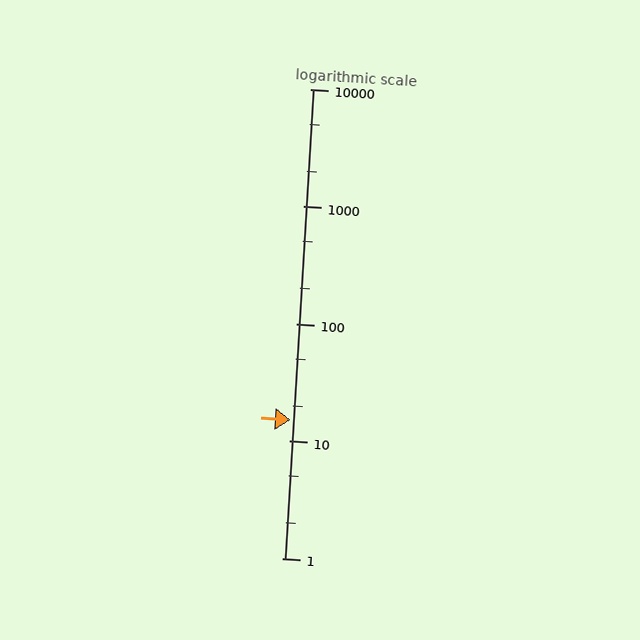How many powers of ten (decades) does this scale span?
The scale spans 4 decades, from 1 to 10000.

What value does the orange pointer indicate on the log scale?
The pointer indicates approximately 15.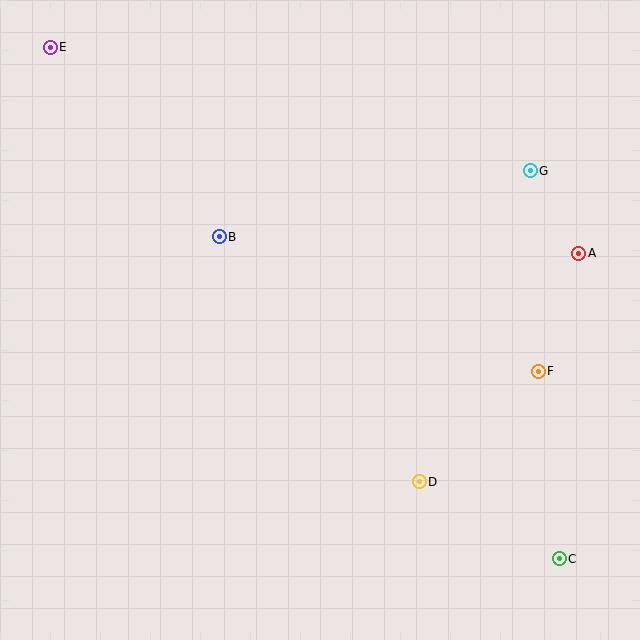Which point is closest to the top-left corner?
Point E is closest to the top-left corner.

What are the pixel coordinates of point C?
Point C is at (559, 559).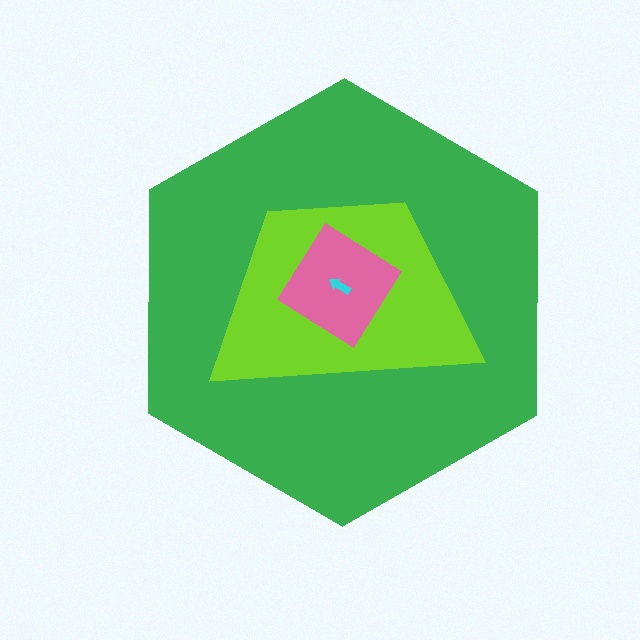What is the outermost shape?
The green hexagon.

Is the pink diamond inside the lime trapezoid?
Yes.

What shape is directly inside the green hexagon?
The lime trapezoid.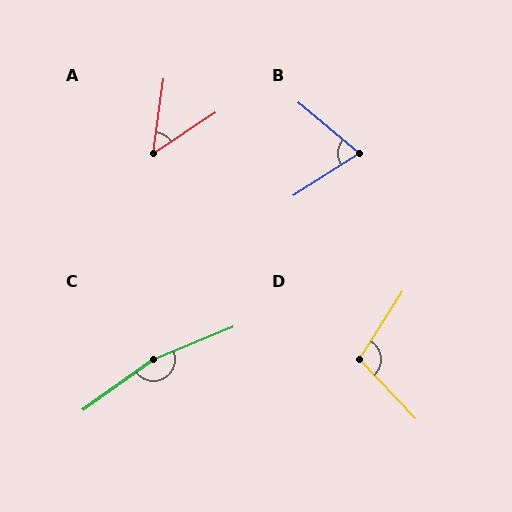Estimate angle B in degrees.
Approximately 72 degrees.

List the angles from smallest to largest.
A (48°), B (72°), D (104°), C (167°).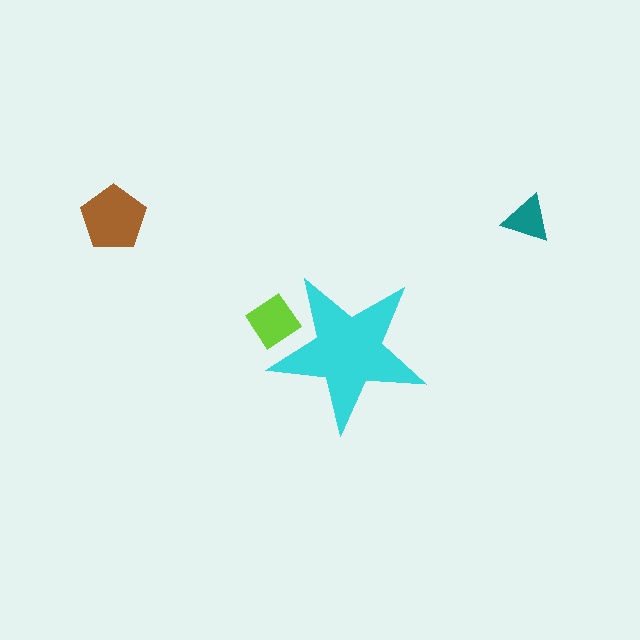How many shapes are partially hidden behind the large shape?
1 shape is partially hidden.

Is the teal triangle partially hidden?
No, the teal triangle is fully visible.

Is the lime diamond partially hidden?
Yes, the lime diamond is partially hidden behind the cyan star.